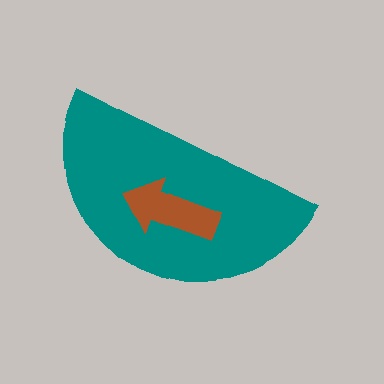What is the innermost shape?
The brown arrow.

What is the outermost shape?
The teal semicircle.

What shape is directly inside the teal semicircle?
The brown arrow.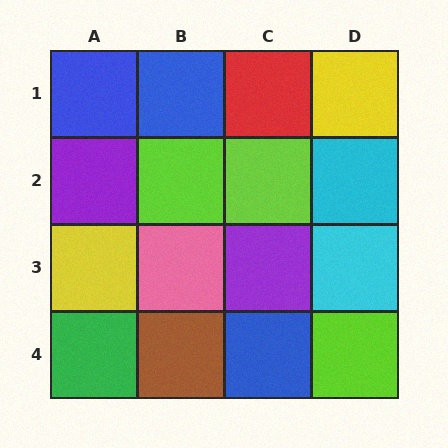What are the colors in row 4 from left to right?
Green, brown, blue, lime.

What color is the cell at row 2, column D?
Cyan.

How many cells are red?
1 cell is red.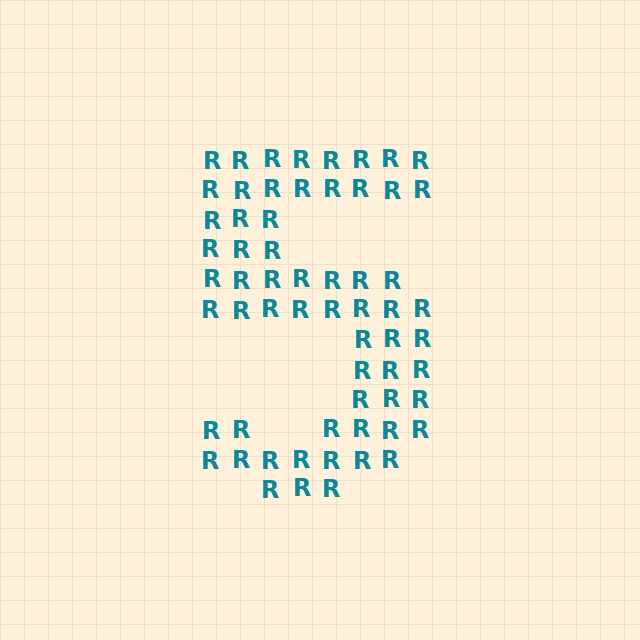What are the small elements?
The small elements are letter R's.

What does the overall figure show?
The overall figure shows the digit 5.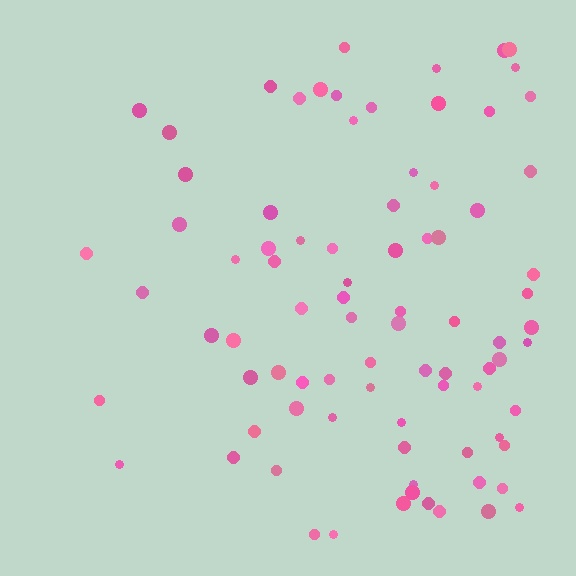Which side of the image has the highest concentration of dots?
The right.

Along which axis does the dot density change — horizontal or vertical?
Horizontal.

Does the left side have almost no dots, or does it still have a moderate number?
Still a moderate number, just noticeably fewer than the right.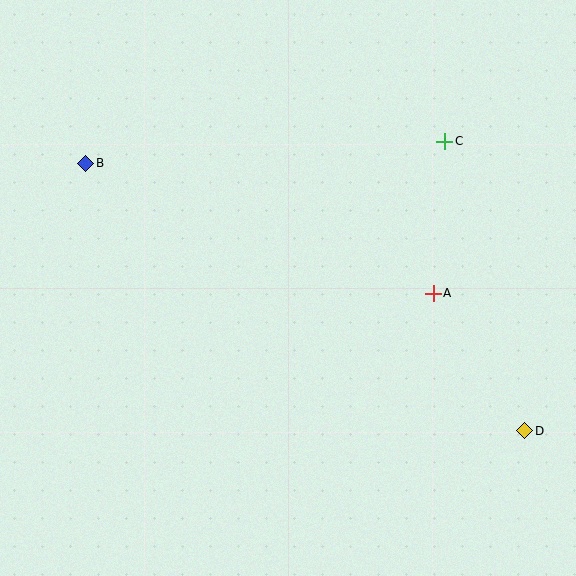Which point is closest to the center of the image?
Point A at (433, 293) is closest to the center.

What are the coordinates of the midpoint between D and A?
The midpoint between D and A is at (479, 362).